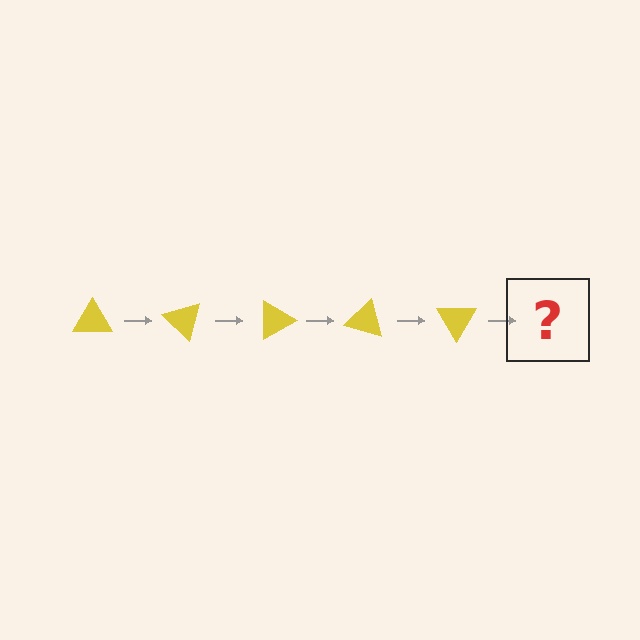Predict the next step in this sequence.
The next step is a yellow triangle rotated 225 degrees.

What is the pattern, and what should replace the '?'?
The pattern is that the triangle rotates 45 degrees each step. The '?' should be a yellow triangle rotated 225 degrees.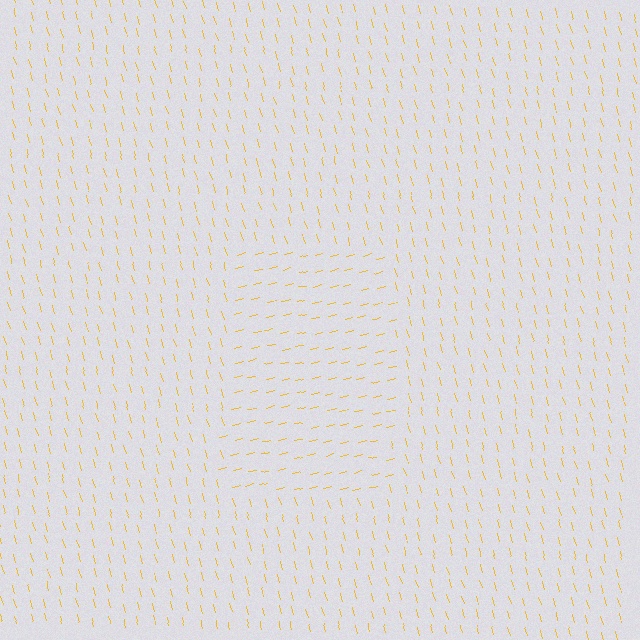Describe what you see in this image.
The image is filled with small yellow line segments. A rectangle region in the image has lines oriented differently from the surrounding lines, creating a visible texture boundary.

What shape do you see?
I see a rectangle.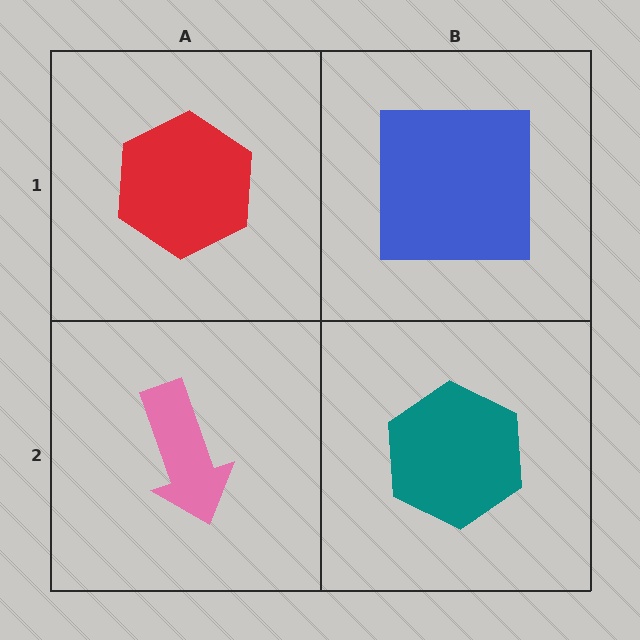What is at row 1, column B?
A blue square.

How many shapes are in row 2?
2 shapes.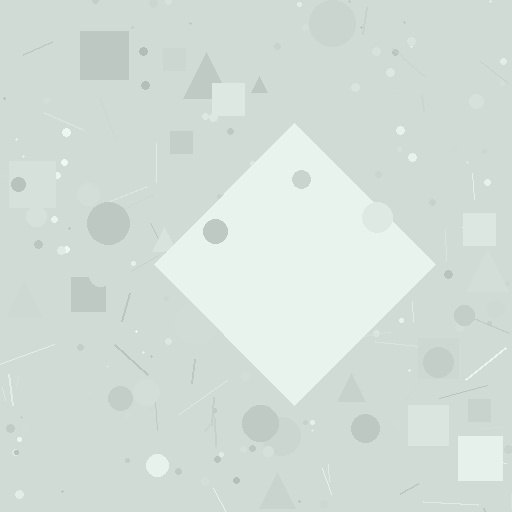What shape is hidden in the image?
A diamond is hidden in the image.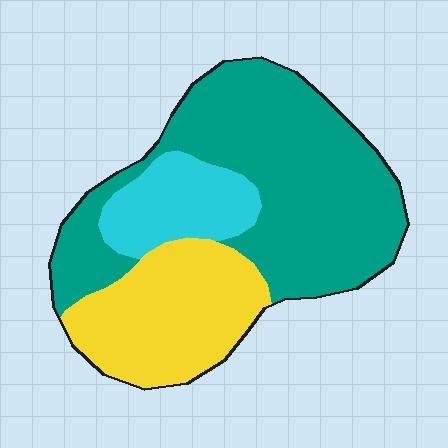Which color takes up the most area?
Teal, at roughly 55%.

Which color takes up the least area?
Cyan, at roughly 15%.